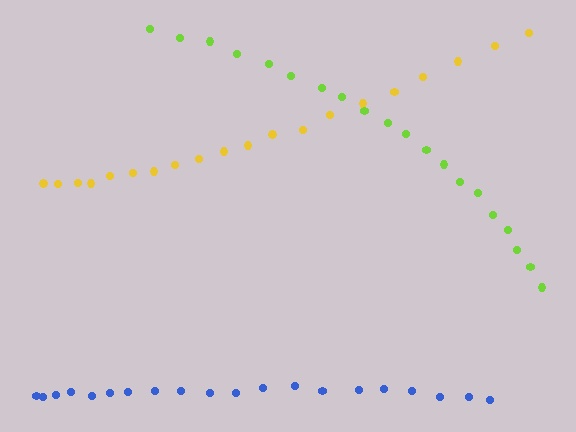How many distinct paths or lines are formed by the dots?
There are 3 distinct paths.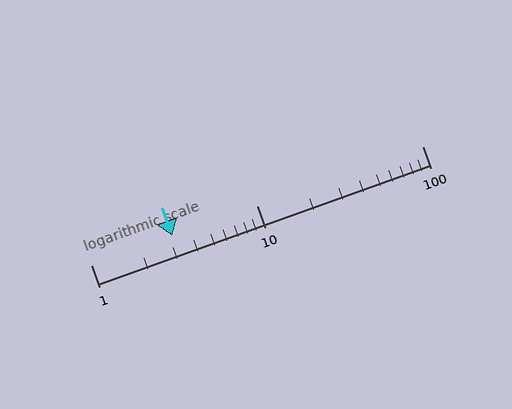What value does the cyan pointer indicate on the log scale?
The pointer indicates approximately 3.1.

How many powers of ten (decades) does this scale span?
The scale spans 2 decades, from 1 to 100.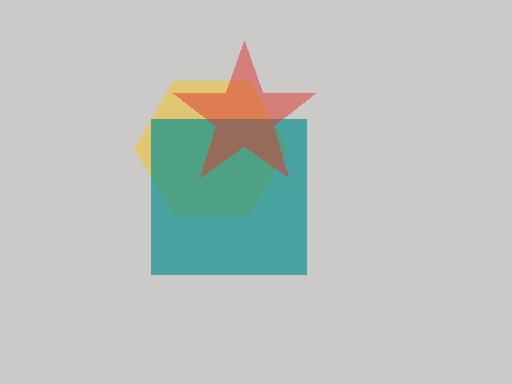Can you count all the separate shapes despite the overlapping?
Yes, there are 3 separate shapes.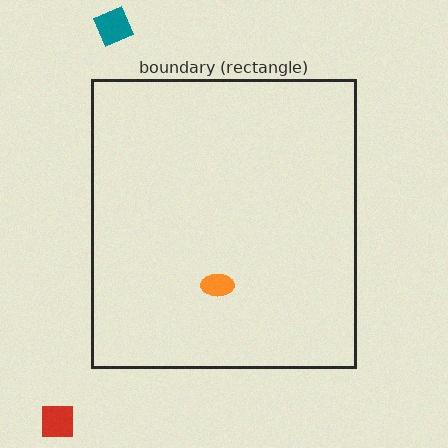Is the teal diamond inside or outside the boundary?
Outside.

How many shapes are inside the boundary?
1 inside, 2 outside.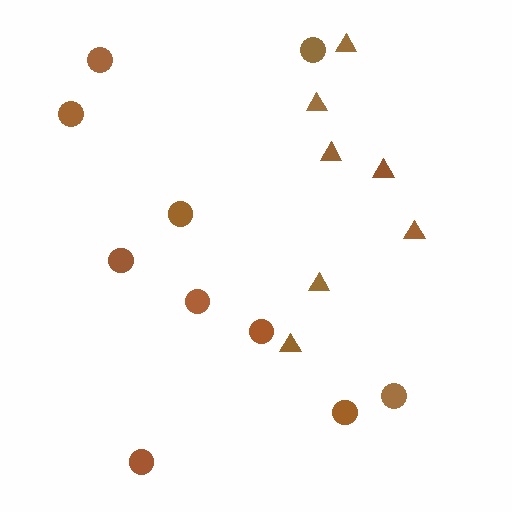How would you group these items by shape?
There are 2 groups: one group of triangles (7) and one group of circles (10).